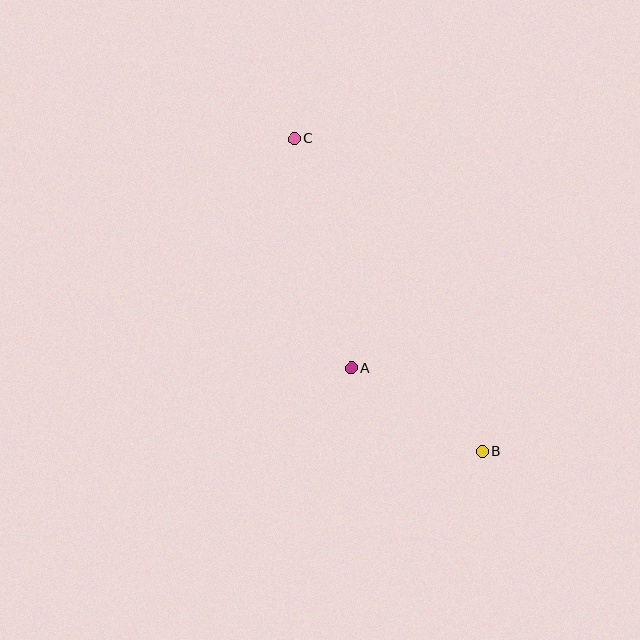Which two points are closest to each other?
Points A and B are closest to each other.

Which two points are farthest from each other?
Points B and C are farthest from each other.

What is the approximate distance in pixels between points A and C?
The distance between A and C is approximately 237 pixels.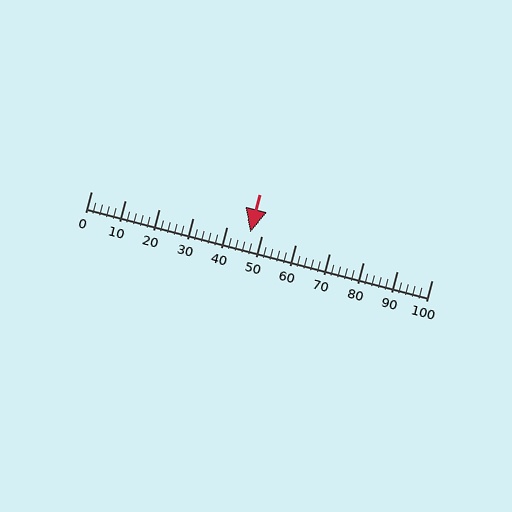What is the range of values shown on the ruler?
The ruler shows values from 0 to 100.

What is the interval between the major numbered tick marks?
The major tick marks are spaced 10 units apart.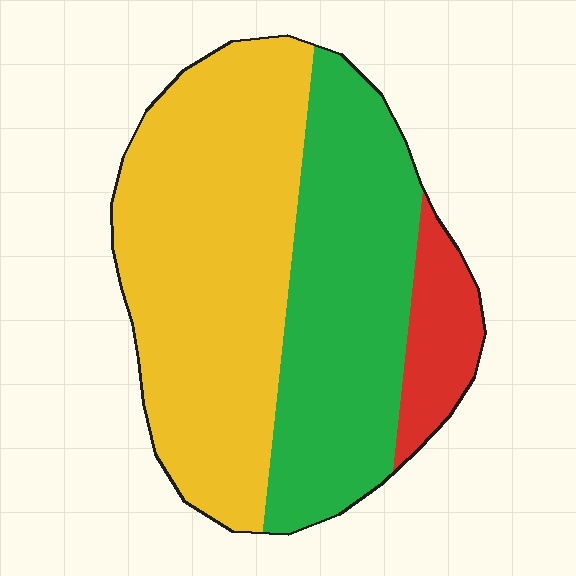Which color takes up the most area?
Yellow, at roughly 50%.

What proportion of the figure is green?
Green takes up between a quarter and a half of the figure.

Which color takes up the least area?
Red, at roughly 10%.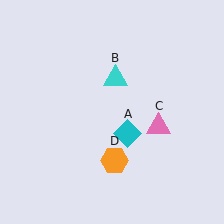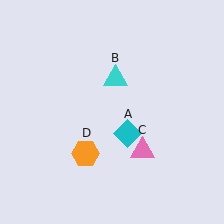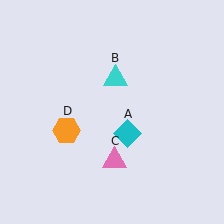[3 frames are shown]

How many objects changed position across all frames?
2 objects changed position: pink triangle (object C), orange hexagon (object D).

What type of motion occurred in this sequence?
The pink triangle (object C), orange hexagon (object D) rotated clockwise around the center of the scene.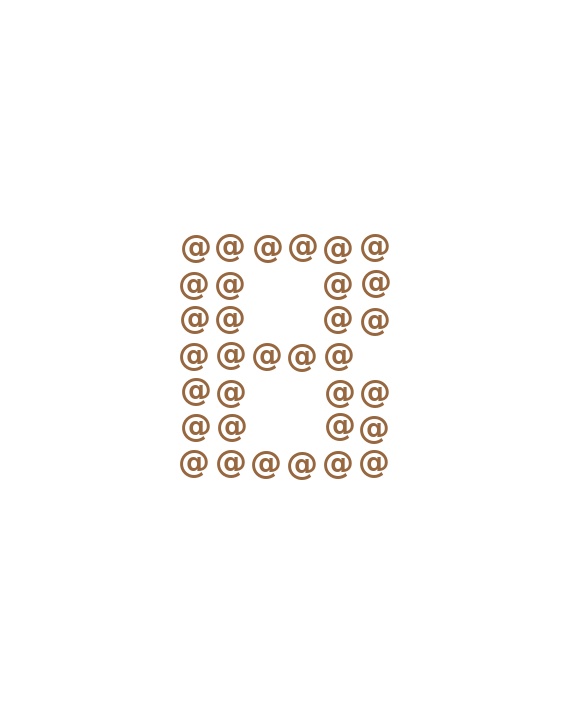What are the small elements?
The small elements are at signs.